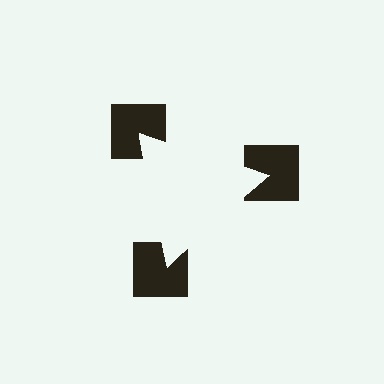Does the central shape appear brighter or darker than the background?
It typically appears slightly brighter than the background, even though no actual brightness change is drawn.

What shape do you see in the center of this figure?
An illusory triangle — its edges are inferred from the aligned wedge cuts in the notched squares, not physically drawn.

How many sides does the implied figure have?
3 sides.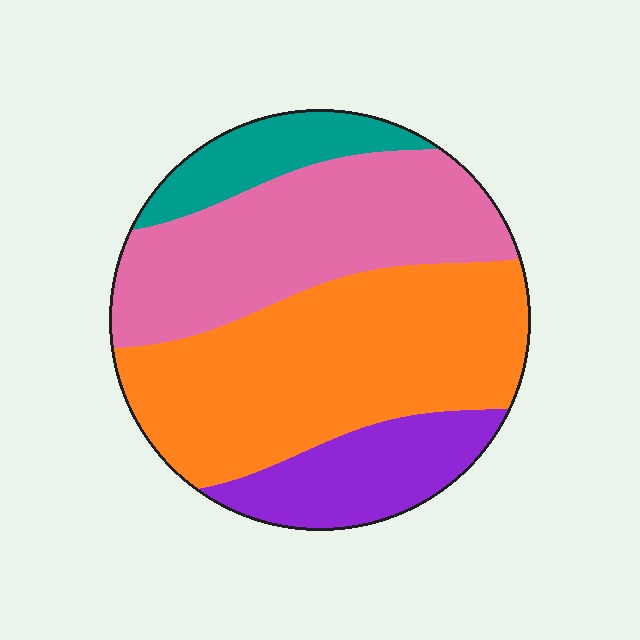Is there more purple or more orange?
Orange.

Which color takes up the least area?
Teal, at roughly 10%.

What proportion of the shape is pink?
Pink covers 32% of the shape.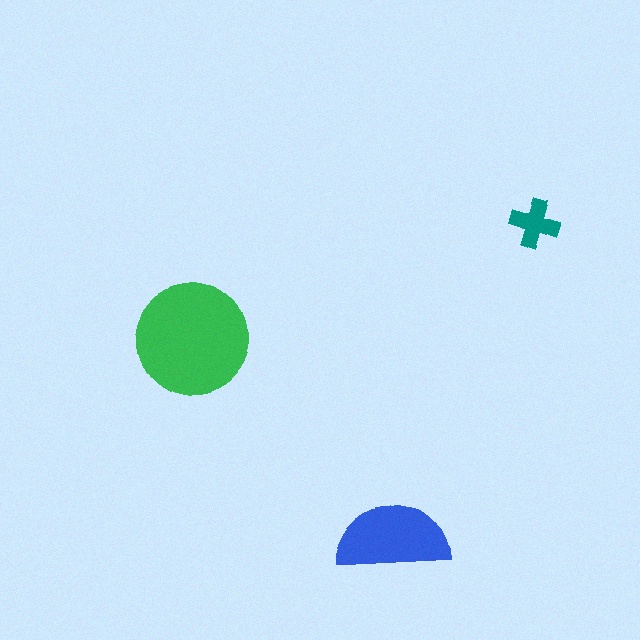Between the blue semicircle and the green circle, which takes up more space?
The green circle.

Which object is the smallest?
The teal cross.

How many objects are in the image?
There are 3 objects in the image.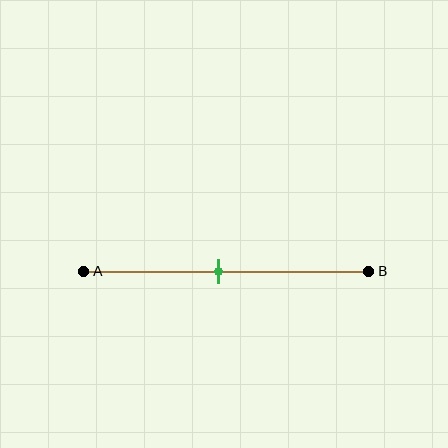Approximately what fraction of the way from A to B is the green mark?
The green mark is approximately 45% of the way from A to B.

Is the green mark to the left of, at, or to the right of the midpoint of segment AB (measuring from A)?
The green mark is approximately at the midpoint of segment AB.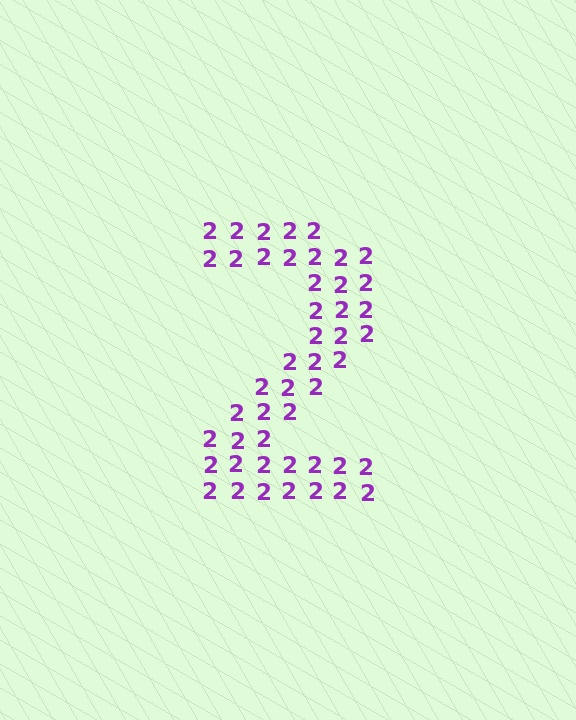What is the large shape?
The large shape is the digit 2.